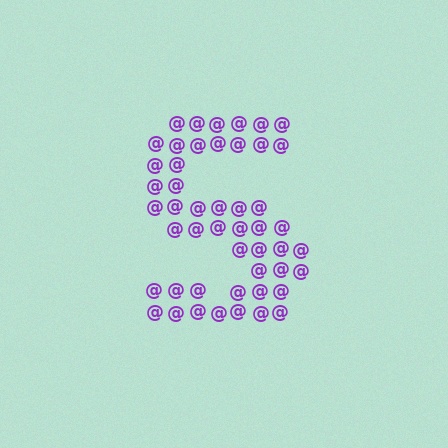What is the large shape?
The large shape is the letter S.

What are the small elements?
The small elements are at signs.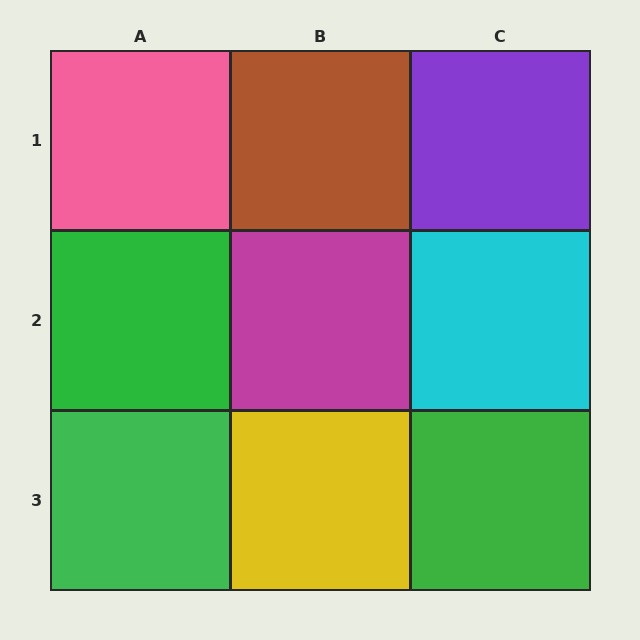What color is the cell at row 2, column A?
Green.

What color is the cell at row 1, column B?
Brown.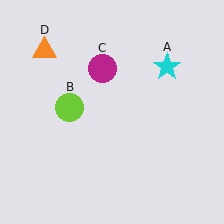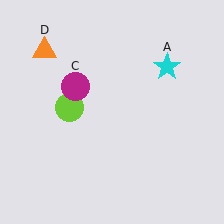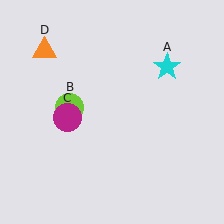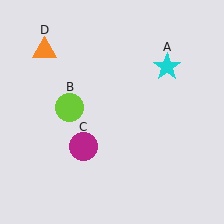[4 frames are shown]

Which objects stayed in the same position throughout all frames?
Cyan star (object A) and lime circle (object B) and orange triangle (object D) remained stationary.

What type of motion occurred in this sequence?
The magenta circle (object C) rotated counterclockwise around the center of the scene.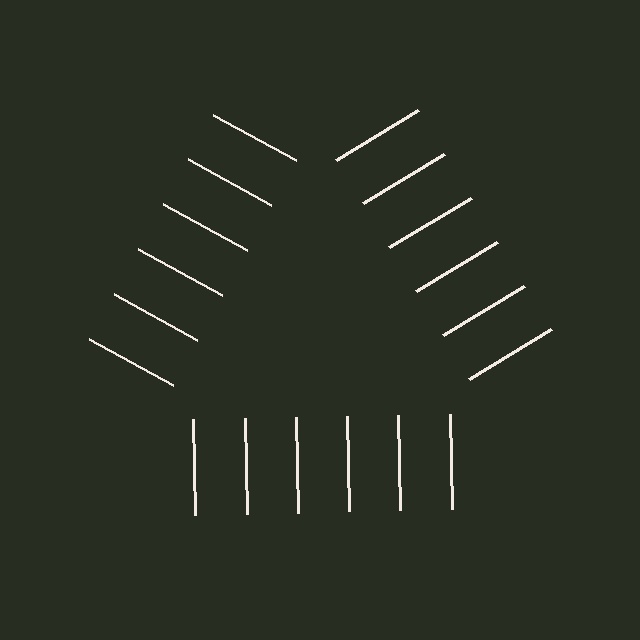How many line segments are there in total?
18 — 6 along each of the 3 edges.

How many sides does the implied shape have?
3 sides — the line-ends trace a triangle.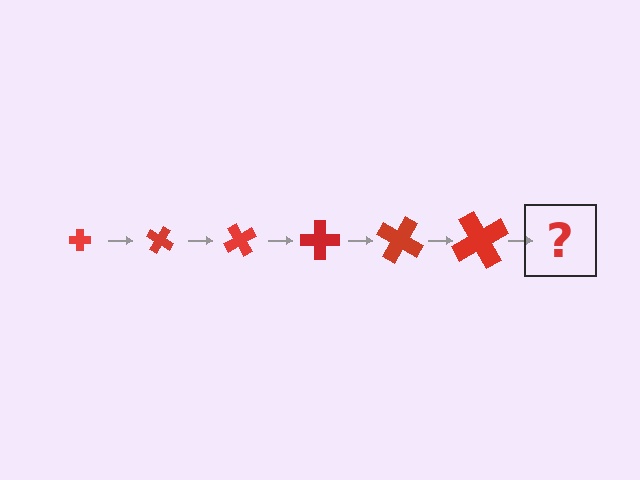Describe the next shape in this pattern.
It should be a cross, larger than the previous one and rotated 180 degrees from the start.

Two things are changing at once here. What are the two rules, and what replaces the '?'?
The two rules are that the cross grows larger each step and it rotates 30 degrees each step. The '?' should be a cross, larger than the previous one and rotated 180 degrees from the start.